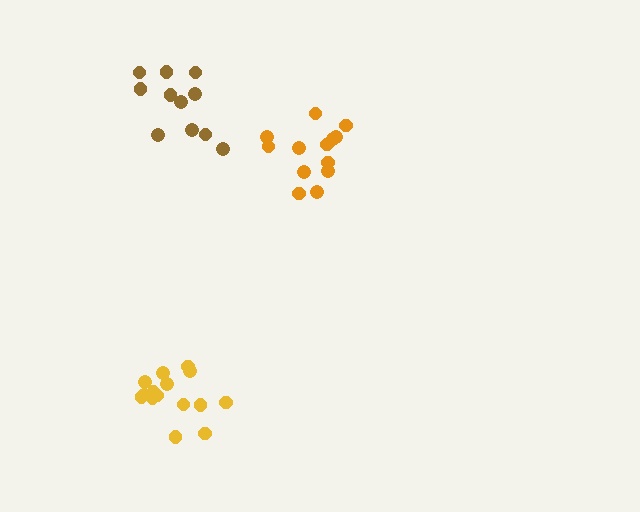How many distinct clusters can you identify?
There are 3 distinct clusters.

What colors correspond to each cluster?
The clusters are colored: brown, yellow, orange.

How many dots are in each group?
Group 1: 11 dots, Group 2: 15 dots, Group 3: 13 dots (39 total).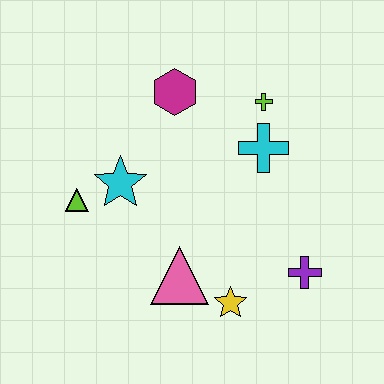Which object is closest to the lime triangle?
The cyan star is closest to the lime triangle.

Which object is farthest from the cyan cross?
The lime triangle is farthest from the cyan cross.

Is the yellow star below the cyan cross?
Yes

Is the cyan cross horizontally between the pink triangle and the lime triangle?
No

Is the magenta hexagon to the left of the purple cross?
Yes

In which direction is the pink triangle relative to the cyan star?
The pink triangle is below the cyan star.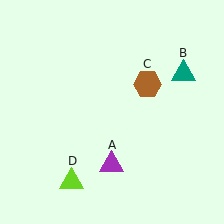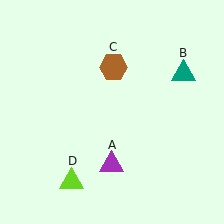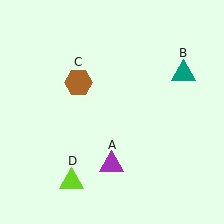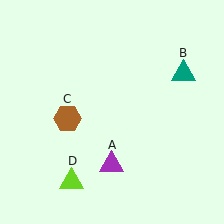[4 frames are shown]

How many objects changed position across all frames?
1 object changed position: brown hexagon (object C).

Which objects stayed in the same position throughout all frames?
Purple triangle (object A) and teal triangle (object B) and lime triangle (object D) remained stationary.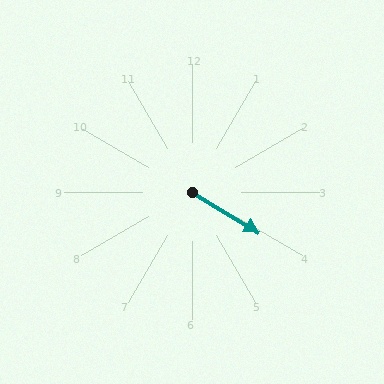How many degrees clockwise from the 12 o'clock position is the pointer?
Approximately 121 degrees.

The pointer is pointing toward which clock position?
Roughly 4 o'clock.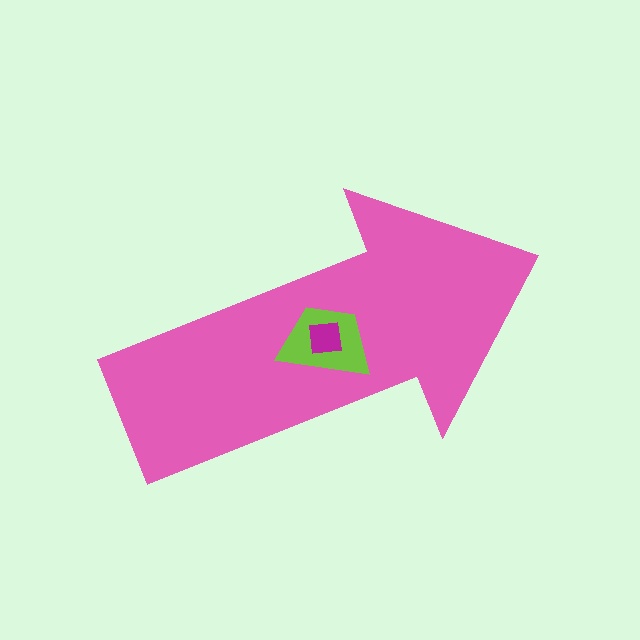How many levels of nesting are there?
3.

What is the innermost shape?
The magenta square.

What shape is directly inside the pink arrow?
The lime trapezoid.